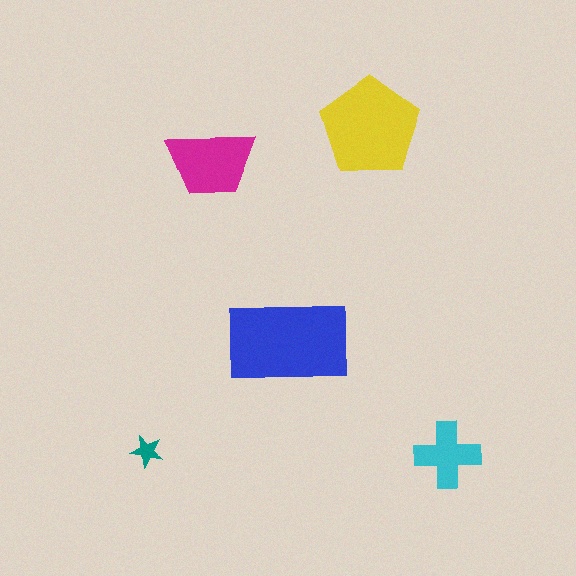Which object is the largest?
The blue rectangle.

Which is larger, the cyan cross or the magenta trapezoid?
The magenta trapezoid.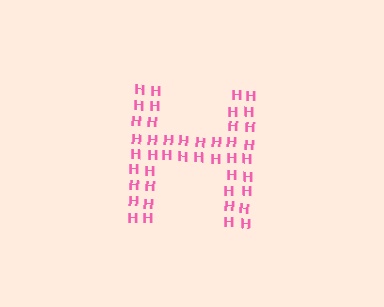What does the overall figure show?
The overall figure shows the letter H.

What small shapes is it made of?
It is made of small letter H's.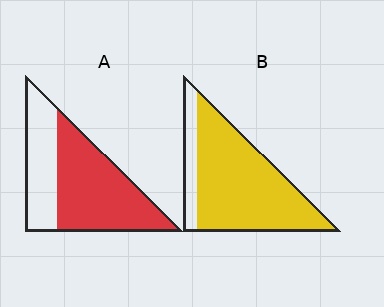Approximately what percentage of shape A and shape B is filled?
A is approximately 65% and B is approximately 85%.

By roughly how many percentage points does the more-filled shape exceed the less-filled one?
By roughly 20 percentage points (B over A).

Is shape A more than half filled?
Yes.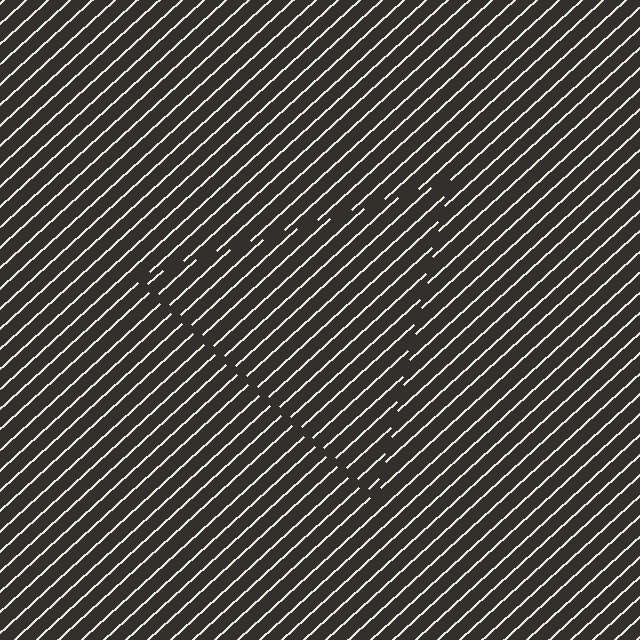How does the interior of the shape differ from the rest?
The interior of the shape contains the same grating, shifted by half a period — the contour is defined by the phase discontinuity where line-ends from the inner and outer gratings abut.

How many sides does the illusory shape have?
3 sides — the line-ends trace a triangle.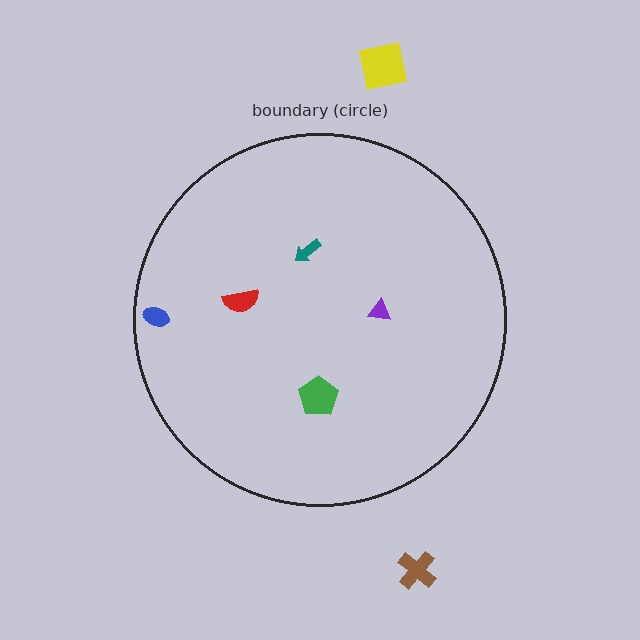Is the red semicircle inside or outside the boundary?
Inside.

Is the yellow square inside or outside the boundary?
Outside.